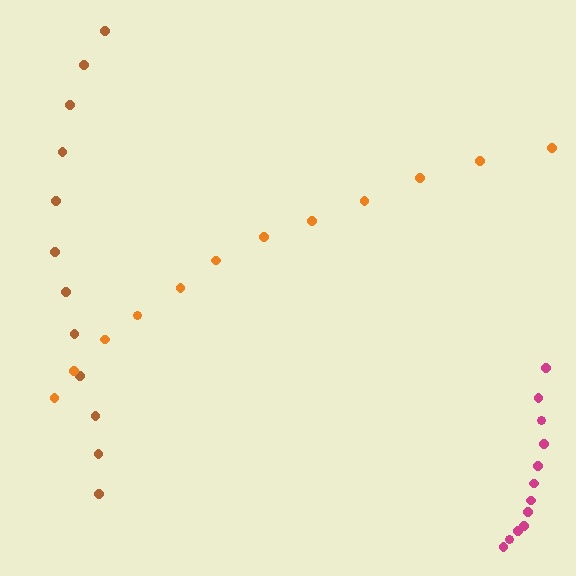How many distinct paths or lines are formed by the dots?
There are 3 distinct paths.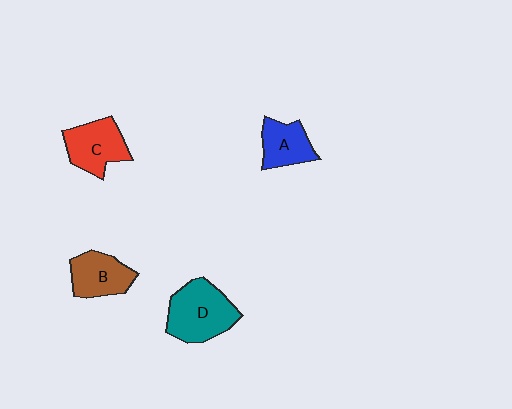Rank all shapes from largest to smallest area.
From largest to smallest: D (teal), C (red), B (brown), A (blue).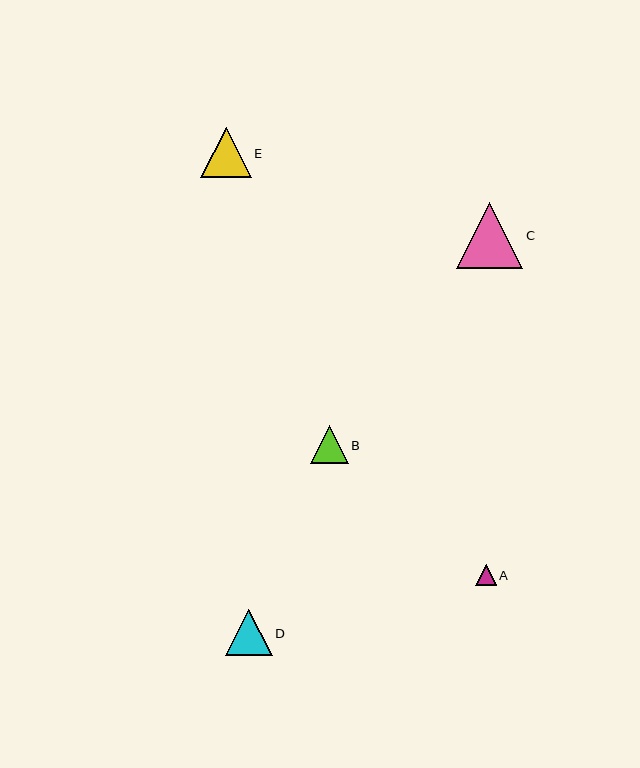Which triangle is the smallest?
Triangle A is the smallest with a size of approximately 21 pixels.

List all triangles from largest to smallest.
From largest to smallest: C, E, D, B, A.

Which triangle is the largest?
Triangle C is the largest with a size of approximately 66 pixels.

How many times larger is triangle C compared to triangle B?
Triangle C is approximately 1.7 times the size of triangle B.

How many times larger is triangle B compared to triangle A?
Triangle B is approximately 1.8 times the size of triangle A.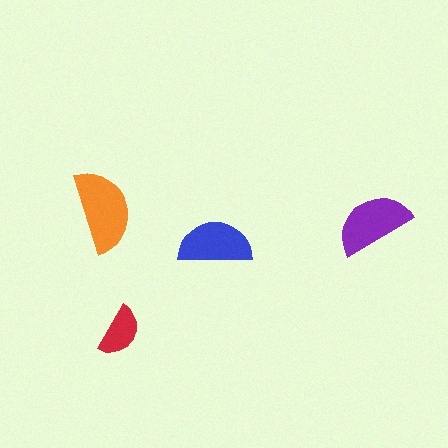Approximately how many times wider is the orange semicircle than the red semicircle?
About 1.5 times wider.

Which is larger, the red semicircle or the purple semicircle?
The purple one.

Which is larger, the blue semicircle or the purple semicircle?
The purple one.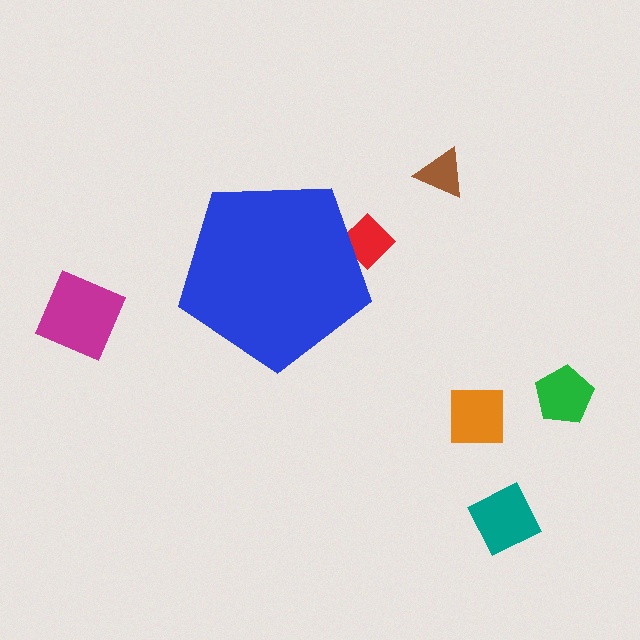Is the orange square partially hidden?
No, the orange square is fully visible.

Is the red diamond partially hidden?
Yes, the red diamond is partially hidden behind the blue pentagon.